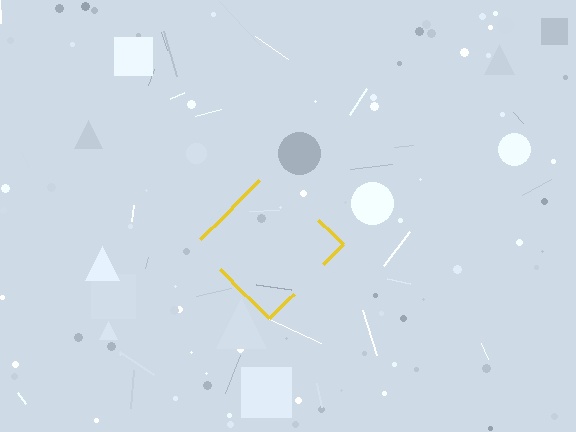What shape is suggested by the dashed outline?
The dashed outline suggests a diamond.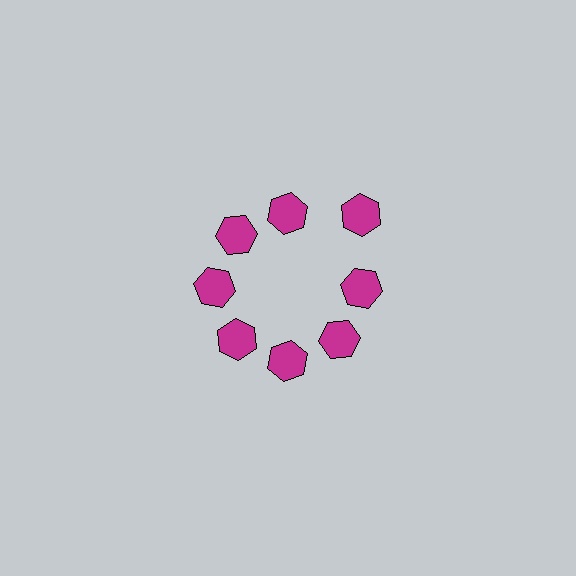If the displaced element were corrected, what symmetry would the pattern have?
It would have 8-fold rotational symmetry — the pattern would map onto itself every 45 degrees.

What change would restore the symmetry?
The symmetry would be restored by moving it inward, back onto the ring so that all 8 hexagons sit at equal angles and equal distance from the center.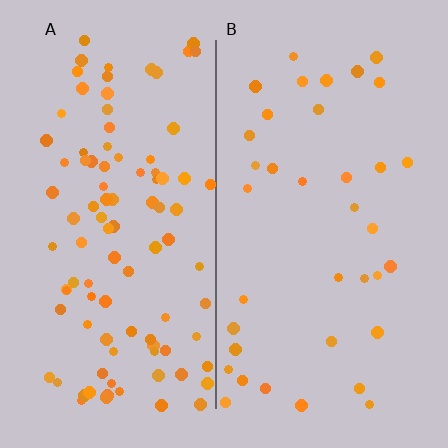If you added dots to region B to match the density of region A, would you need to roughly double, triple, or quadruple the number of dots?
Approximately triple.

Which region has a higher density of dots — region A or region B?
A (the left).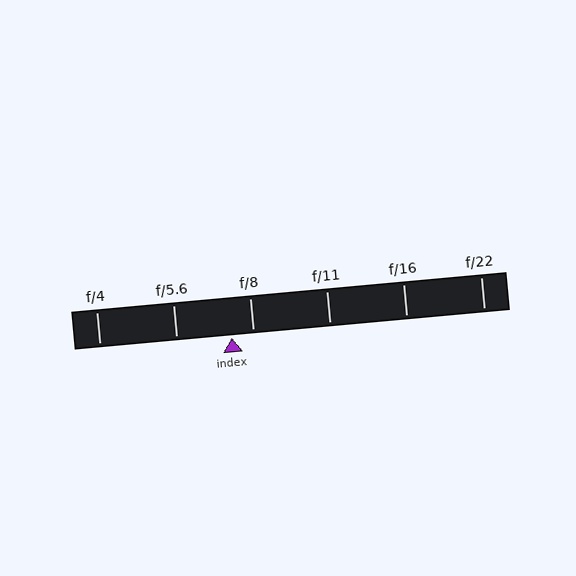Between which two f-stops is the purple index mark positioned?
The index mark is between f/5.6 and f/8.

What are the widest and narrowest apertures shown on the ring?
The widest aperture shown is f/4 and the narrowest is f/22.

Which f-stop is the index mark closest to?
The index mark is closest to f/8.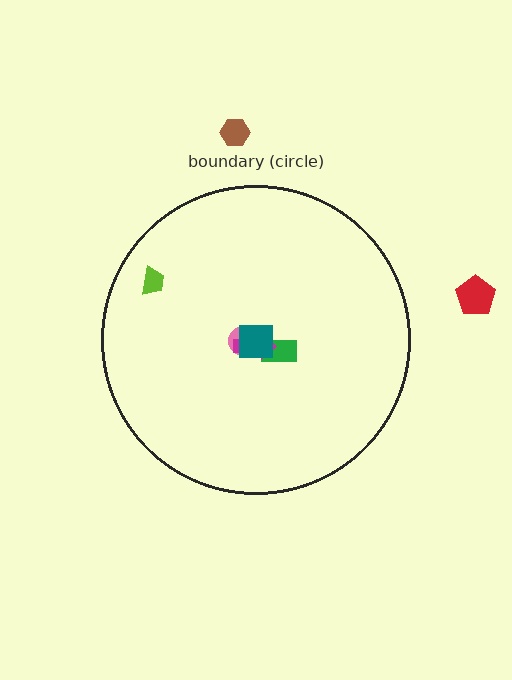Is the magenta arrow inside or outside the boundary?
Inside.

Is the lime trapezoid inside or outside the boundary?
Inside.